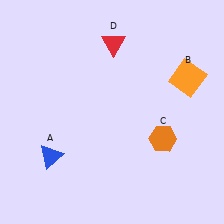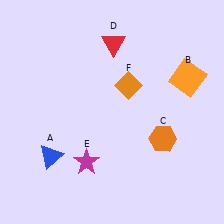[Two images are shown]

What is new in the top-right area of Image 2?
An orange diamond (F) was added in the top-right area of Image 2.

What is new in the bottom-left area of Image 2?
A magenta star (E) was added in the bottom-left area of Image 2.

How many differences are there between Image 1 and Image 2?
There are 2 differences between the two images.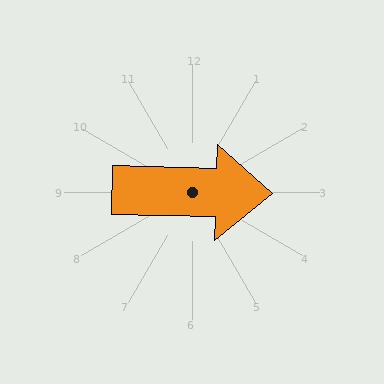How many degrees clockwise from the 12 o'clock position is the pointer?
Approximately 91 degrees.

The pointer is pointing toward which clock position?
Roughly 3 o'clock.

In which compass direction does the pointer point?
East.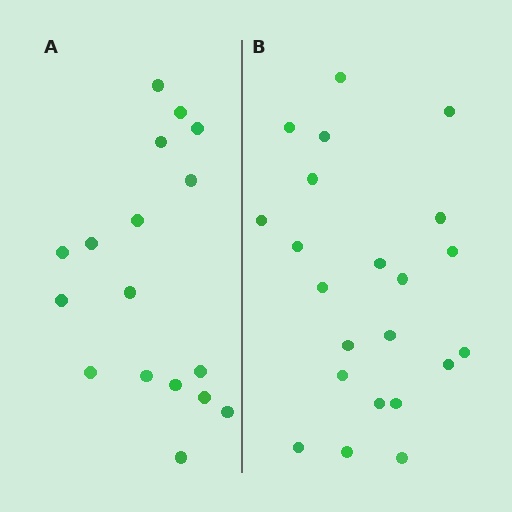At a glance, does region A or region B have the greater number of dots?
Region B (the right region) has more dots.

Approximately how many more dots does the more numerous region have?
Region B has about 5 more dots than region A.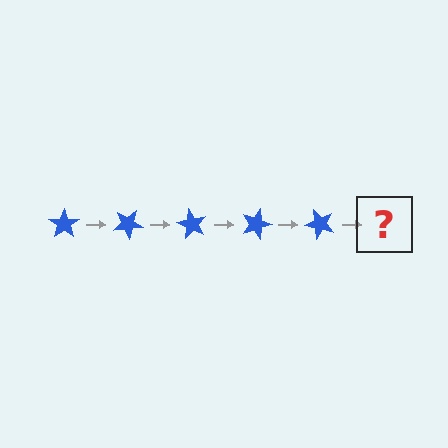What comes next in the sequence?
The next element should be a blue star rotated 150 degrees.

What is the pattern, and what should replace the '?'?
The pattern is that the star rotates 30 degrees each step. The '?' should be a blue star rotated 150 degrees.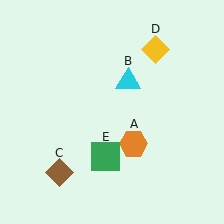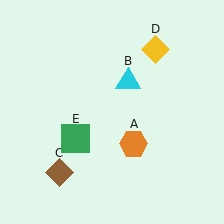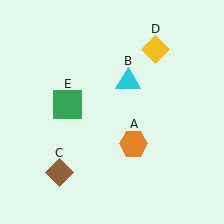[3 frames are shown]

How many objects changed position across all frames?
1 object changed position: green square (object E).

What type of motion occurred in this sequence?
The green square (object E) rotated clockwise around the center of the scene.